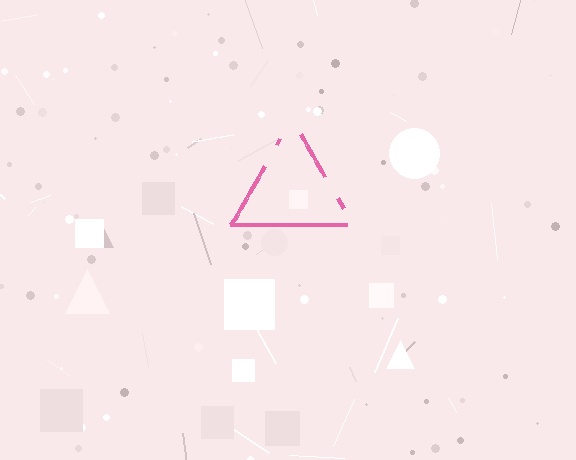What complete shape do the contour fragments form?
The contour fragments form a triangle.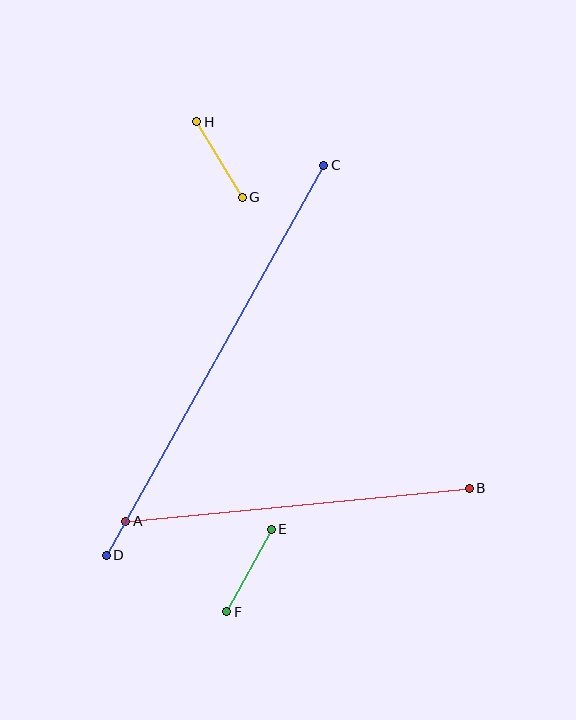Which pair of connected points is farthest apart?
Points C and D are farthest apart.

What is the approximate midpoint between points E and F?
The midpoint is at approximately (249, 571) pixels.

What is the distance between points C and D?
The distance is approximately 447 pixels.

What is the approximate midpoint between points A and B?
The midpoint is at approximately (298, 505) pixels.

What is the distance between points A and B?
The distance is approximately 345 pixels.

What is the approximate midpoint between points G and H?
The midpoint is at approximately (220, 160) pixels.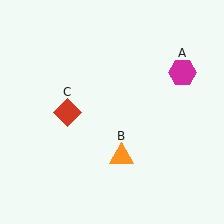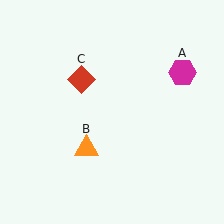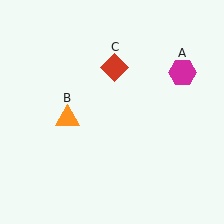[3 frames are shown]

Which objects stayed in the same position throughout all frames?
Magenta hexagon (object A) remained stationary.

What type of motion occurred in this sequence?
The orange triangle (object B), red diamond (object C) rotated clockwise around the center of the scene.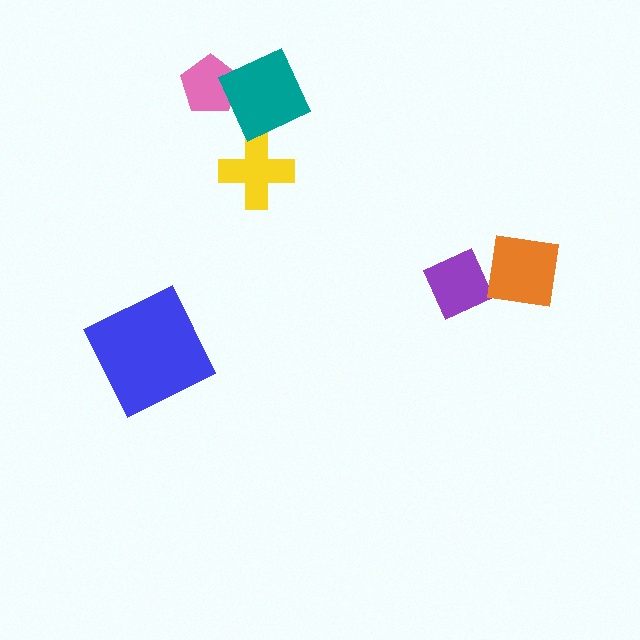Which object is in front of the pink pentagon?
The teal diamond is in front of the pink pentagon.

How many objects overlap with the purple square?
0 objects overlap with the purple square.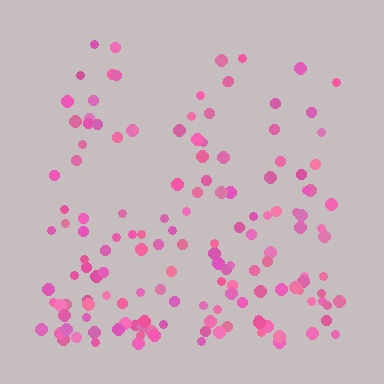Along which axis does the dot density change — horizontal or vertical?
Vertical.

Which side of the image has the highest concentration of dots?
The bottom.